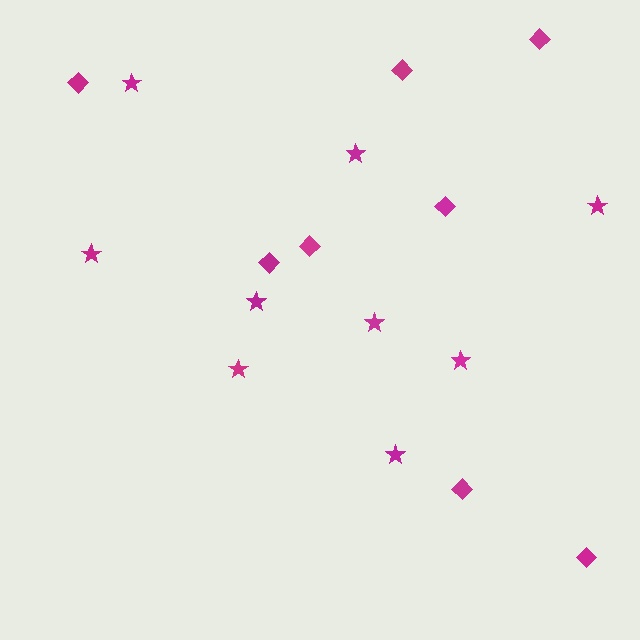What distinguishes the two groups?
There are 2 groups: one group of diamonds (8) and one group of stars (9).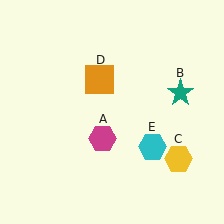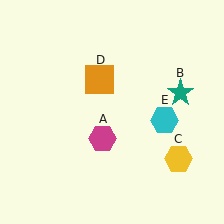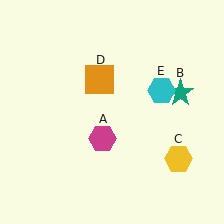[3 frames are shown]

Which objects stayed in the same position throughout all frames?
Magenta hexagon (object A) and teal star (object B) and yellow hexagon (object C) and orange square (object D) remained stationary.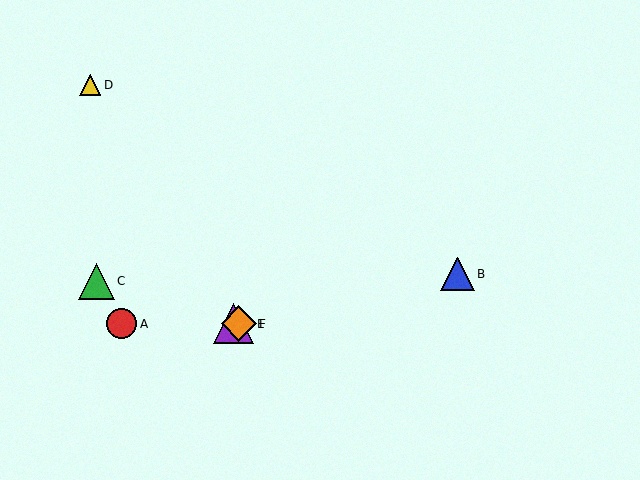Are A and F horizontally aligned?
Yes, both are at y≈324.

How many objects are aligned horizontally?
3 objects (A, E, F) are aligned horizontally.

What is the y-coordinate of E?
Object E is at y≈324.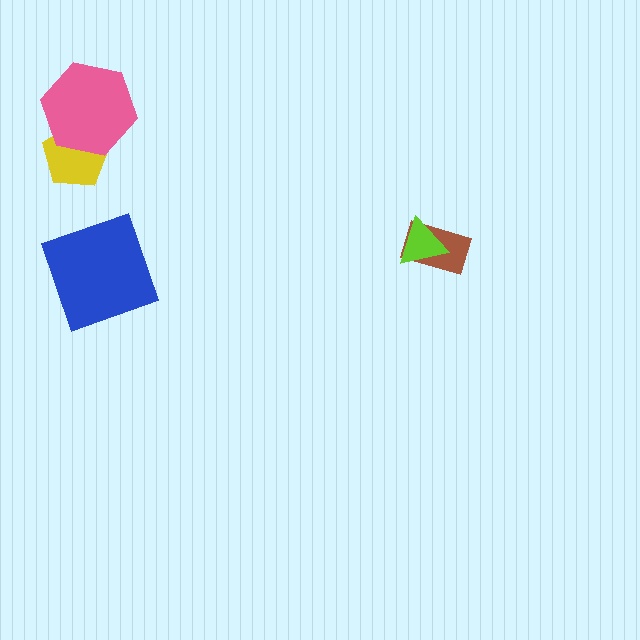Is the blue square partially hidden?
No, no other shape covers it.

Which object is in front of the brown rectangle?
The lime triangle is in front of the brown rectangle.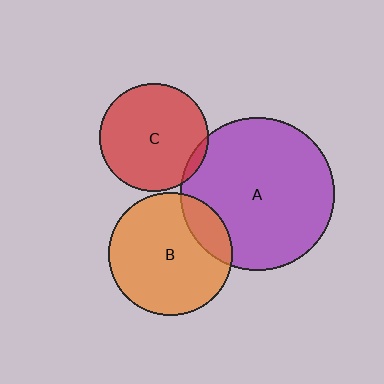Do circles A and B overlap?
Yes.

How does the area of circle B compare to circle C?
Approximately 1.3 times.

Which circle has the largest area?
Circle A (purple).